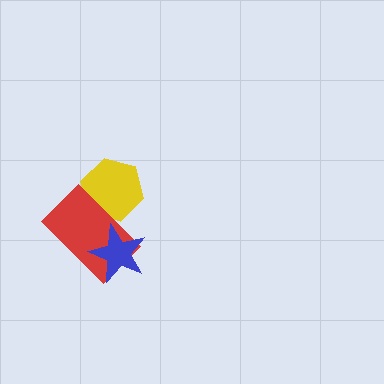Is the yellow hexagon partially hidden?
Yes, it is partially covered by another shape.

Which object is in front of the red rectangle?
The blue star is in front of the red rectangle.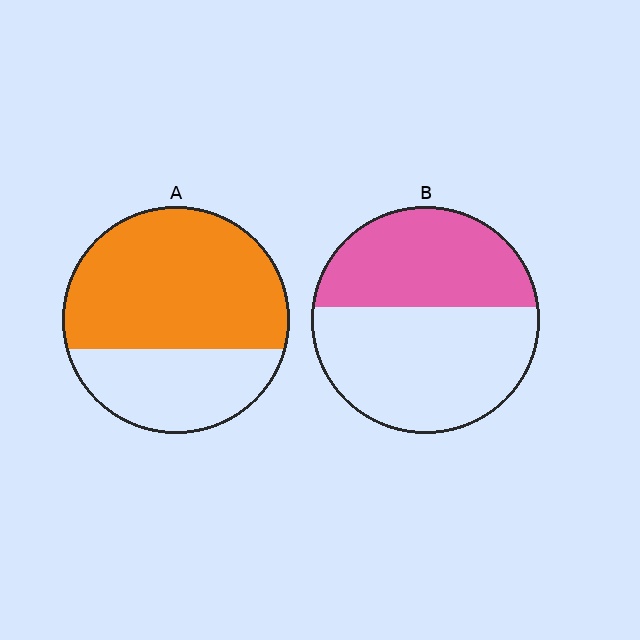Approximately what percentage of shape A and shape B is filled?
A is approximately 65% and B is approximately 45%.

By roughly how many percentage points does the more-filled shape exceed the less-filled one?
By roughly 25 percentage points (A over B).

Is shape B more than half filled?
No.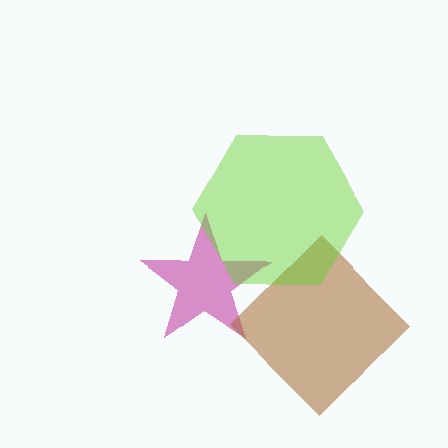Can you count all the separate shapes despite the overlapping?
Yes, there are 3 separate shapes.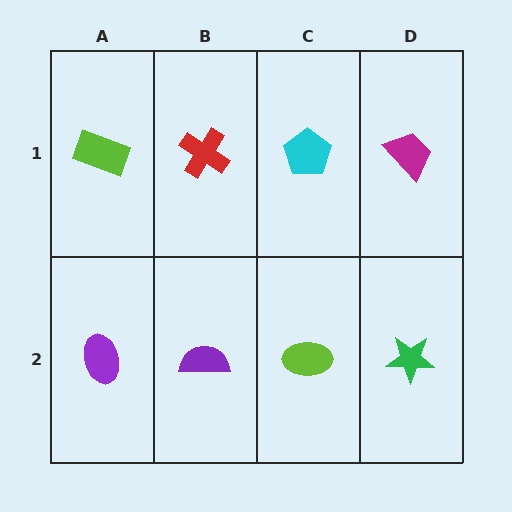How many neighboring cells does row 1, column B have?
3.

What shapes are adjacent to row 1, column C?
A lime ellipse (row 2, column C), a red cross (row 1, column B), a magenta trapezoid (row 1, column D).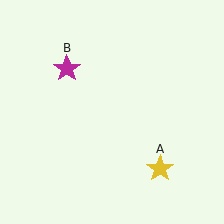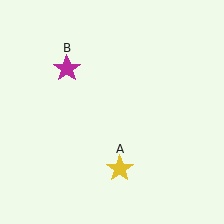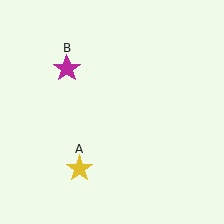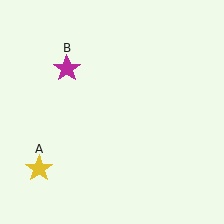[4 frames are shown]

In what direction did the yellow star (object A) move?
The yellow star (object A) moved left.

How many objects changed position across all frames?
1 object changed position: yellow star (object A).